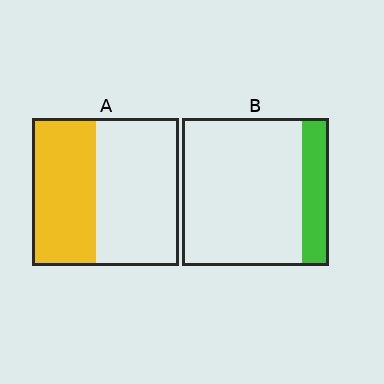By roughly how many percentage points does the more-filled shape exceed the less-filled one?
By roughly 25 percentage points (A over B).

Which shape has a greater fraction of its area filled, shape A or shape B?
Shape A.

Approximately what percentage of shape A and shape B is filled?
A is approximately 45% and B is approximately 20%.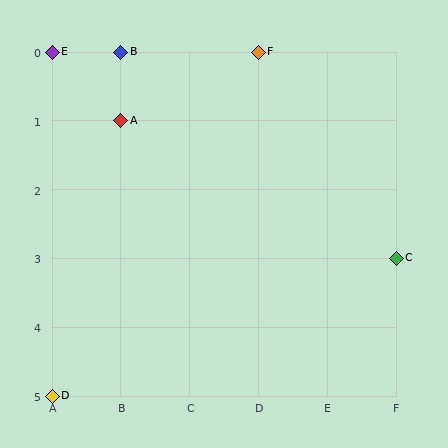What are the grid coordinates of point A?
Point A is at grid coordinates (B, 1).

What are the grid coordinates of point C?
Point C is at grid coordinates (F, 3).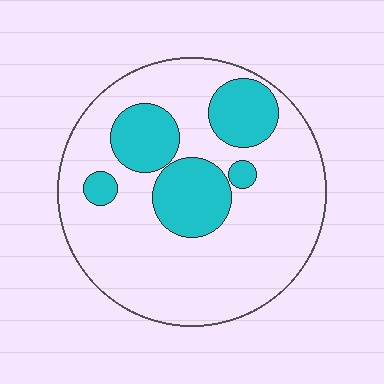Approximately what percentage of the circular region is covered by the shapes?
Approximately 25%.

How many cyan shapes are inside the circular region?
5.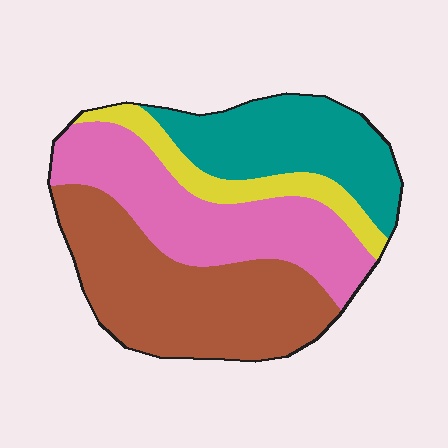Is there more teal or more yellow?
Teal.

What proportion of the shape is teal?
Teal takes up about one quarter (1/4) of the shape.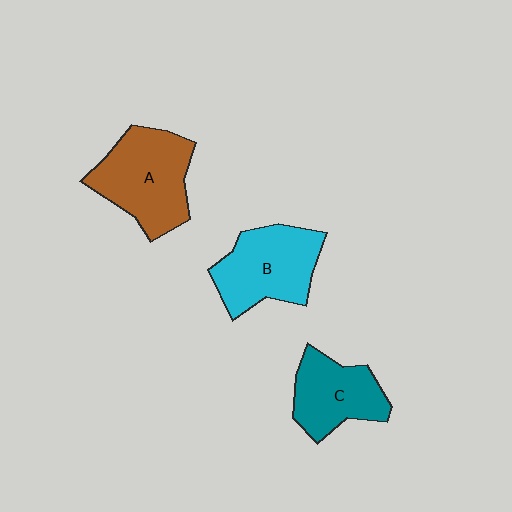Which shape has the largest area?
Shape A (brown).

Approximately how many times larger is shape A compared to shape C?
Approximately 1.4 times.